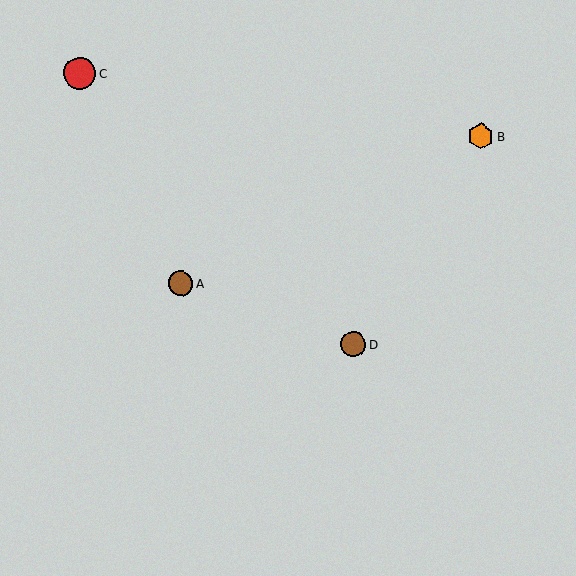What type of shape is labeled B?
Shape B is an orange hexagon.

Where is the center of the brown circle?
The center of the brown circle is at (353, 344).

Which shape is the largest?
The red circle (labeled C) is the largest.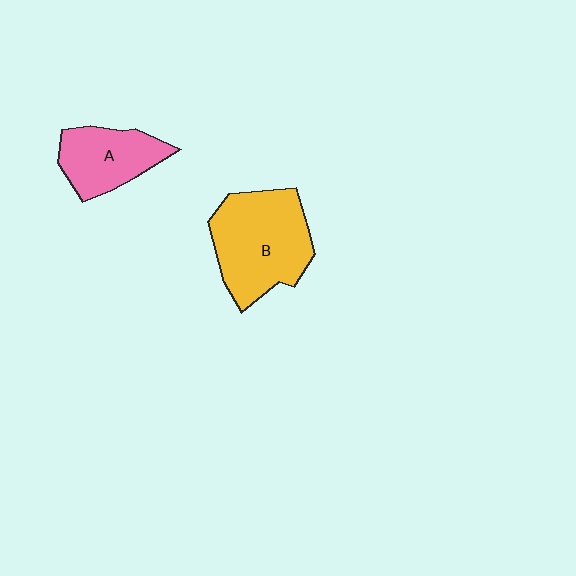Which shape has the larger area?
Shape B (yellow).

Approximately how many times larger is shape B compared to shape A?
Approximately 1.6 times.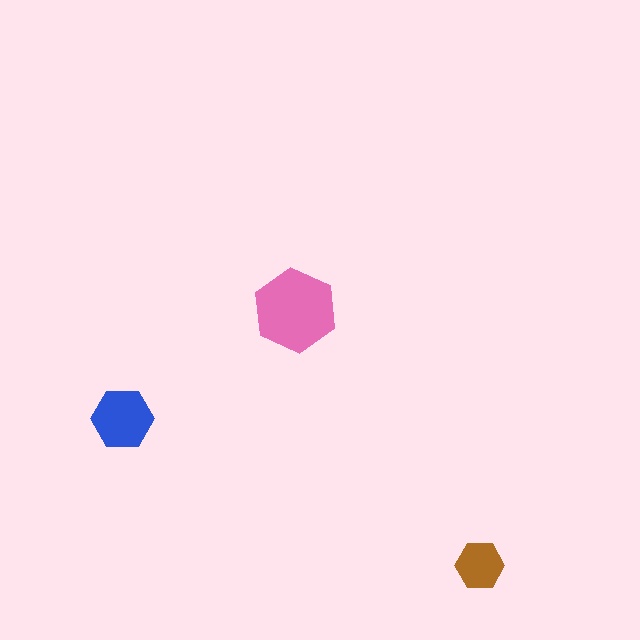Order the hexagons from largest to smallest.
the pink one, the blue one, the brown one.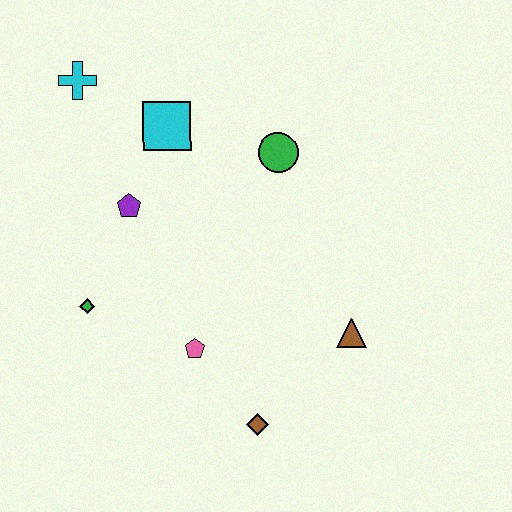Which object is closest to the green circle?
The cyan square is closest to the green circle.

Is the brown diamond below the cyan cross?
Yes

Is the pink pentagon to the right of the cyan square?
Yes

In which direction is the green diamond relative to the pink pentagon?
The green diamond is to the left of the pink pentagon.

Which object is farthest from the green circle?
The brown diamond is farthest from the green circle.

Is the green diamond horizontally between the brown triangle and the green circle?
No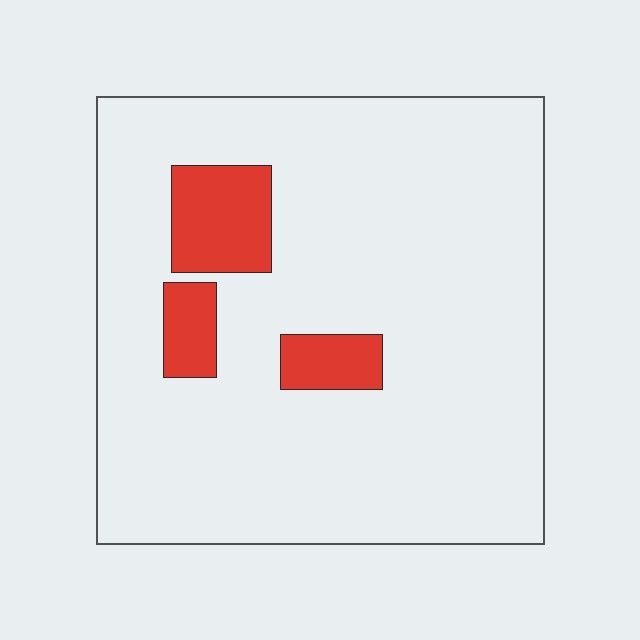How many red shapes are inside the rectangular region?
3.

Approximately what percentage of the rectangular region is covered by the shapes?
Approximately 10%.